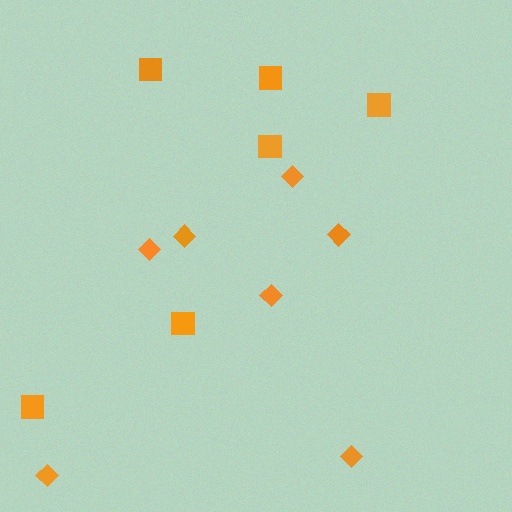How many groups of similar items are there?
There are 2 groups: one group of diamonds (7) and one group of squares (6).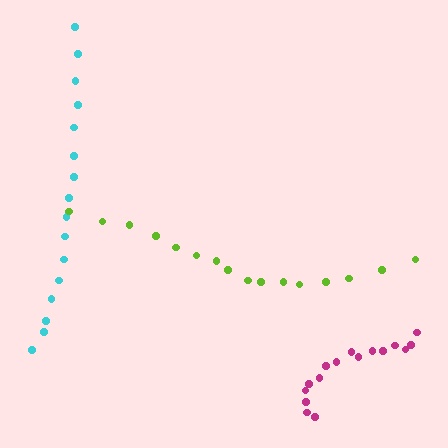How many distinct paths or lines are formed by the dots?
There are 3 distinct paths.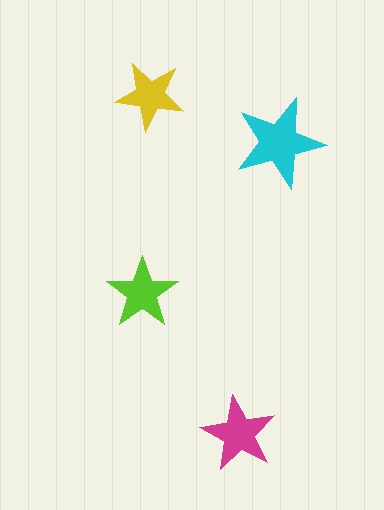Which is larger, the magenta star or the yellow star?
The magenta one.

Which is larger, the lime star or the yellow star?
The lime one.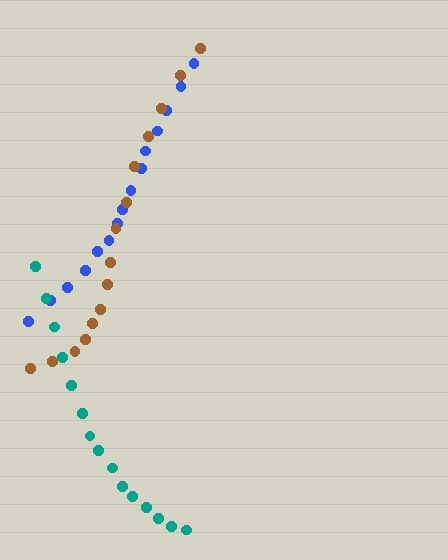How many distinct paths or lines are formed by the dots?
There are 3 distinct paths.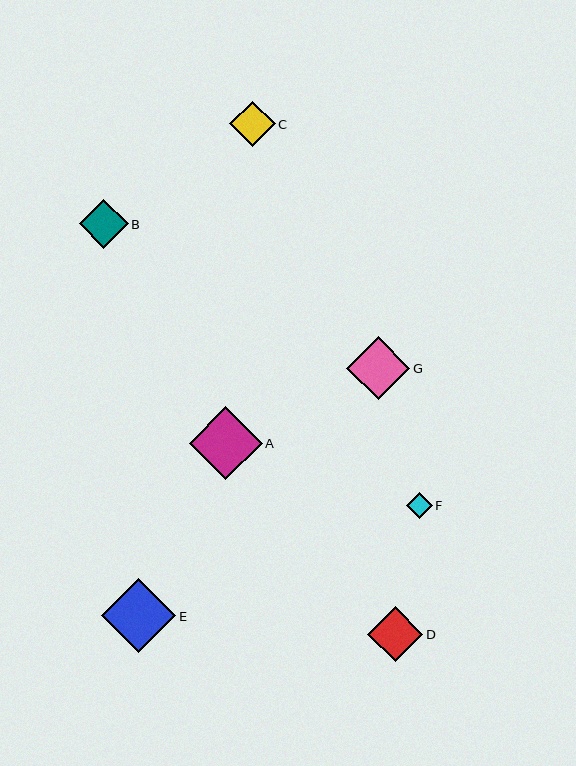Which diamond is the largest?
Diamond E is the largest with a size of approximately 74 pixels.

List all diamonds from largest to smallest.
From largest to smallest: E, A, G, D, B, C, F.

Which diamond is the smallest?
Diamond F is the smallest with a size of approximately 26 pixels.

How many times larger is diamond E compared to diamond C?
Diamond E is approximately 1.6 times the size of diamond C.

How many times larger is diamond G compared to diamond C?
Diamond G is approximately 1.4 times the size of diamond C.